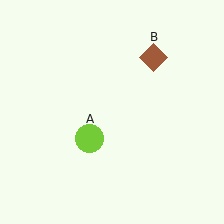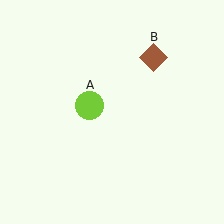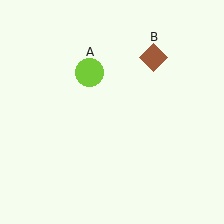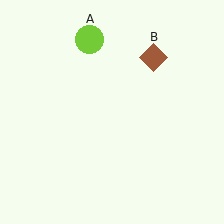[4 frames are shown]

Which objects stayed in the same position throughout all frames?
Brown diamond (object B) remained stationary.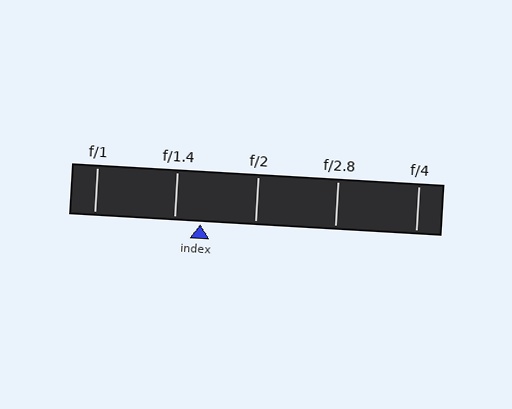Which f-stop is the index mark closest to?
The index mark is closest to f/1.4.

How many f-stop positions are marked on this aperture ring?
There are 5 f-stop positions marked.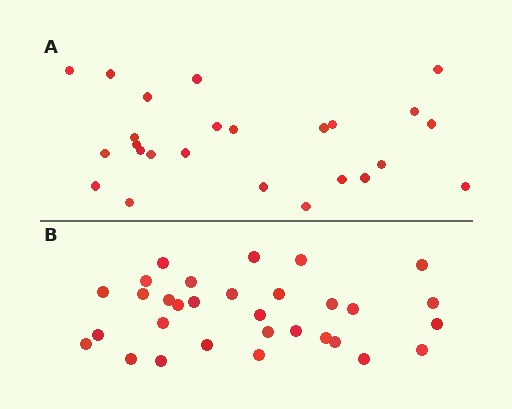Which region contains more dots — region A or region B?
Region B (the bottom region) has more dots.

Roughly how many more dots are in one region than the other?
Region B has about 6 more dots than region A.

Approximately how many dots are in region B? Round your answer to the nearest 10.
About 30 dots. (The exact count is 31, which rounds to 30.)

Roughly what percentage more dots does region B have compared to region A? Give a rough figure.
About 25% more.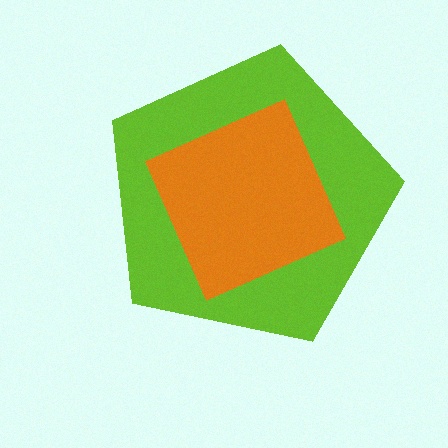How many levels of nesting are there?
2.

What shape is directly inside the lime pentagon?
The orange diamond.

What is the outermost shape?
The lime pentagon.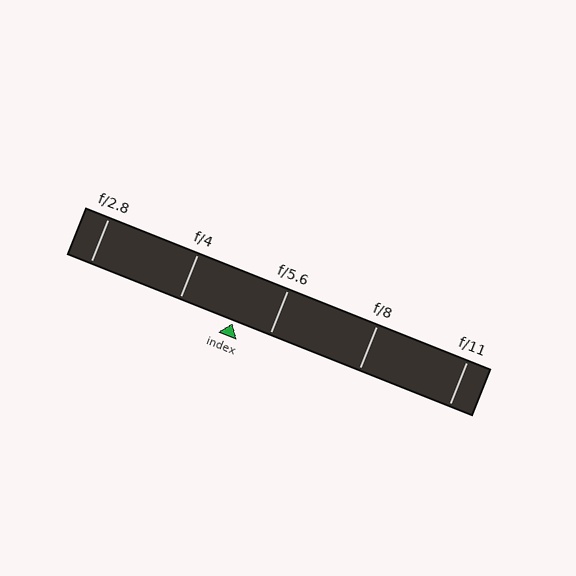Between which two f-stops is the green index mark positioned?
The index mark is between f/4 and f/5.6.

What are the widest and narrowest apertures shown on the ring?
The widest aperture shown is f/2.8 and the narrowest is f/11.